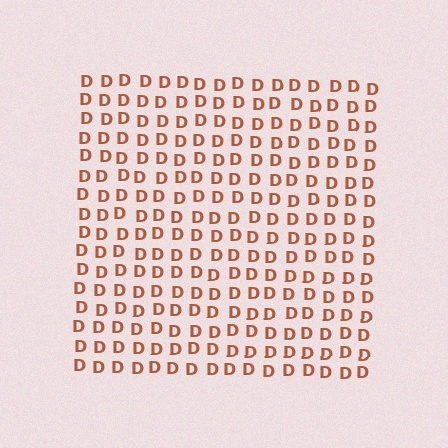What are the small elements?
The small elements are letter D's.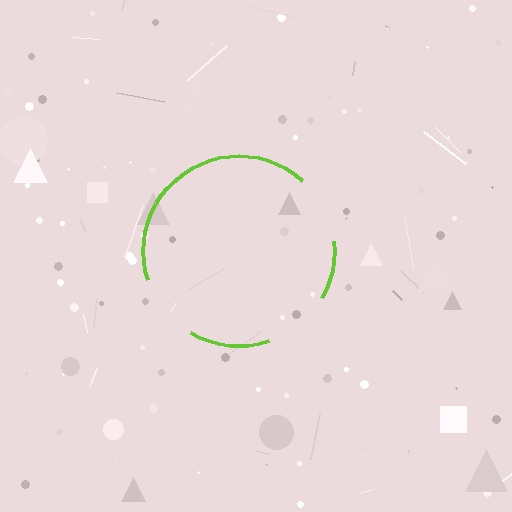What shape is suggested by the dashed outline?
The dashed outline suggests a circle.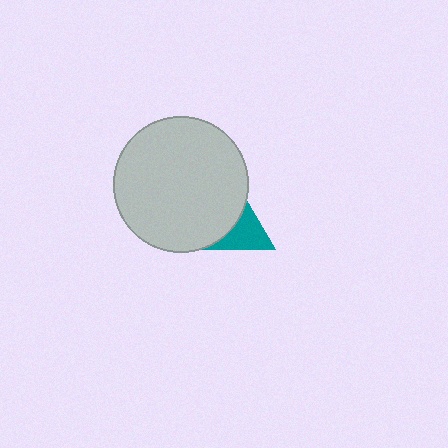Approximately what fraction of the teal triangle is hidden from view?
Roughly 67% of the teal triangle is hidden behind the light gray circle.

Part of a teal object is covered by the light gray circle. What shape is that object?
It is a triangle.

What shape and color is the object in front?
The object in front is a light gray circle.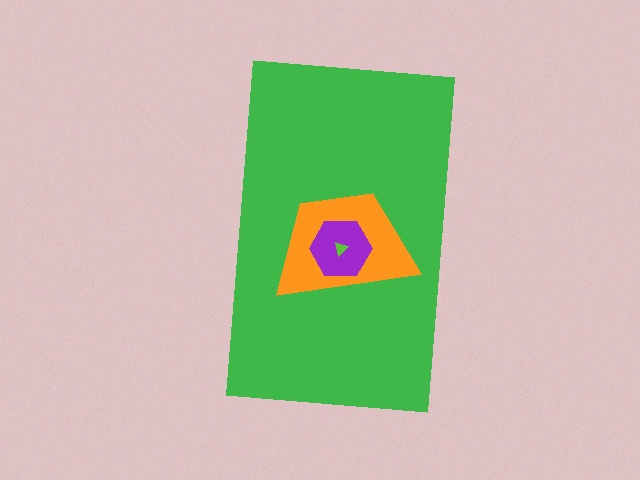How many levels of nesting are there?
4.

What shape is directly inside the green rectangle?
The orange trapezoid.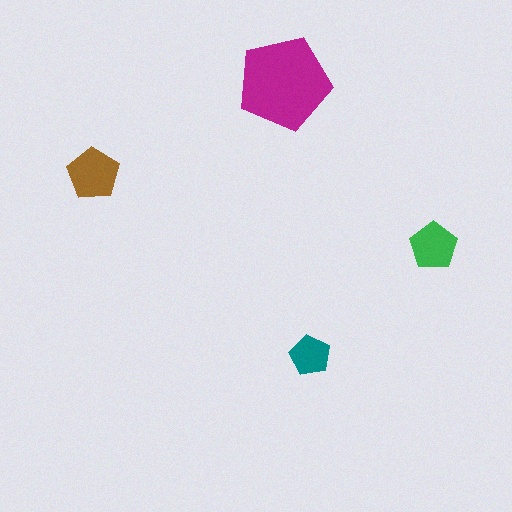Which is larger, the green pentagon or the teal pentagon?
The green one.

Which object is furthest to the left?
The brown pentagon is leftmost.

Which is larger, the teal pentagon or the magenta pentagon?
The magenta one.